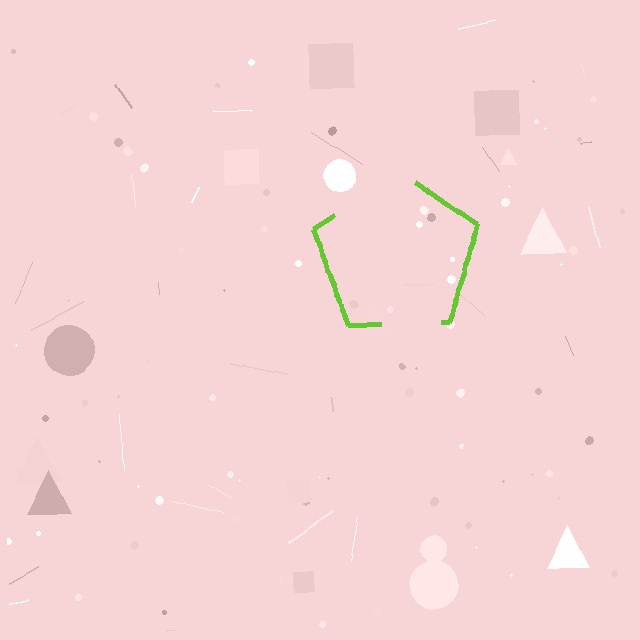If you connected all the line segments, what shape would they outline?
They would outline a pentagon.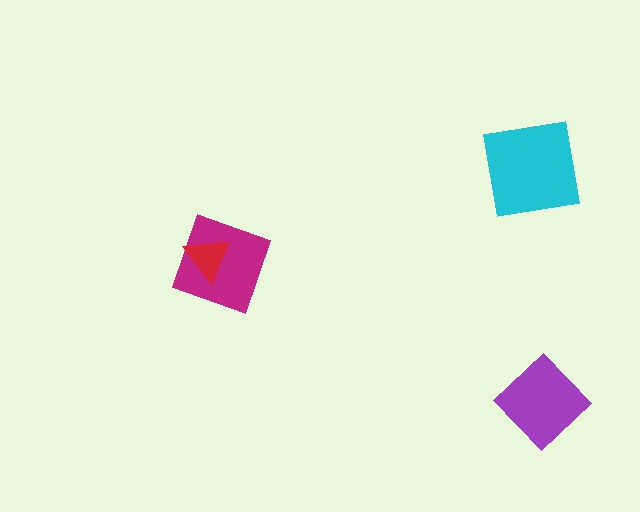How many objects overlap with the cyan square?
0 objects overlap with the cyan square.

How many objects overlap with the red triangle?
1 object overlaps with the red triangle.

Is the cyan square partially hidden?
No, no other shape covers it.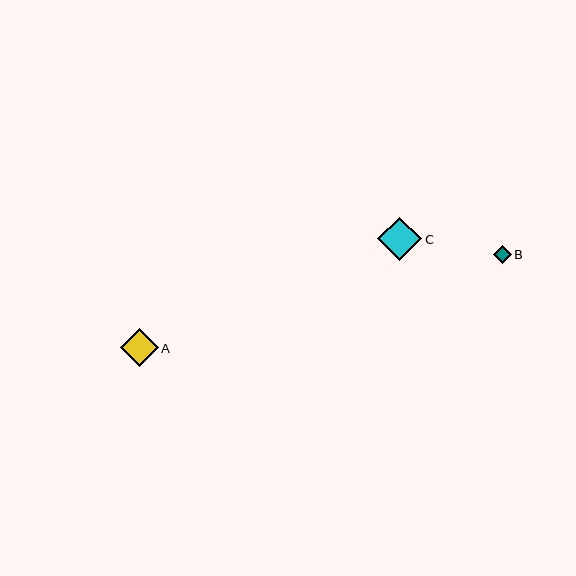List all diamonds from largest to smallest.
From largest to smallest: C, A, B.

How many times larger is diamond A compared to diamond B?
Diamond A is approximately 2.2 times the size of diamond B.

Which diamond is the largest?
Diamond C is the largest with a size of approximately 44 pixels.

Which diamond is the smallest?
Diamond B is the smallest with a size of approximately 17 pixels.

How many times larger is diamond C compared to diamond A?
Diamond C is approximately 1.2 times the size of diamond A.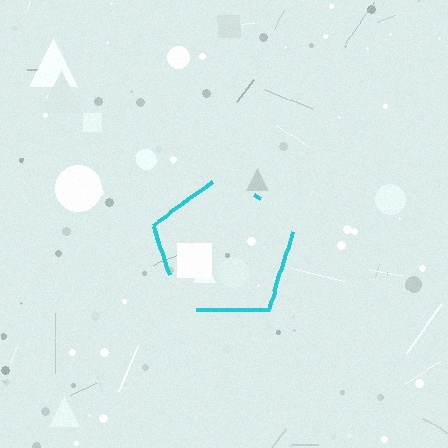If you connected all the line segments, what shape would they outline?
They would outline a pentagon.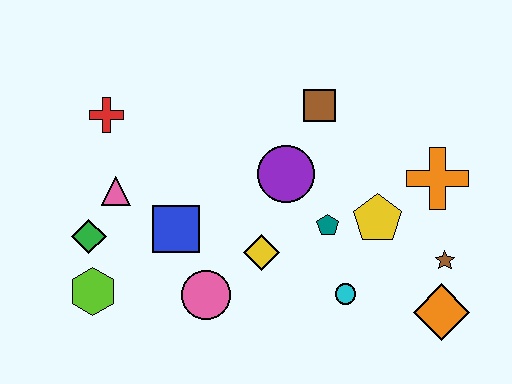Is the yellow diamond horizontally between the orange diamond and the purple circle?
No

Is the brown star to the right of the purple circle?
Yes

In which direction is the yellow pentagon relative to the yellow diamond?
The yellow pentagon is to the right of the yellow diamond.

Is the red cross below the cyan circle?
No